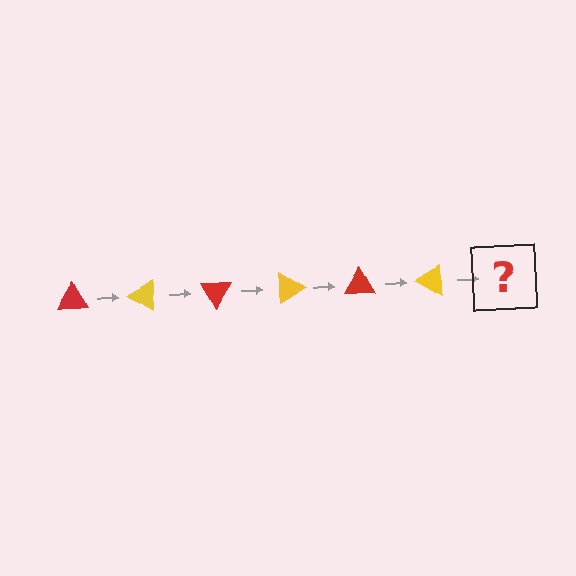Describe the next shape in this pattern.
It should be a red triangle, rotated 180 degrees from the start.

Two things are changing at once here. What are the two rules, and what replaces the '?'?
The two rules are that it rotates 30 degrees each step and the color cycles through red and yellow. The '?' should be a red triangle, rotated 180 degrees from the start.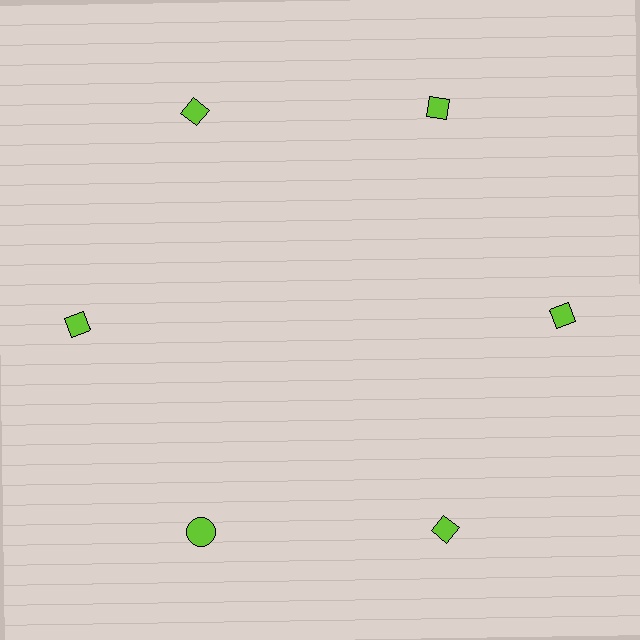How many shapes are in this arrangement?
There are 6 shapes arranged in a ring pattern.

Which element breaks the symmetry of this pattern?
The lime circle at roughly the 7 o'clock position breaks the symmetry. All other shapes are lime diamonds.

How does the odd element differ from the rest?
It has a different shape: circle instead of diamond.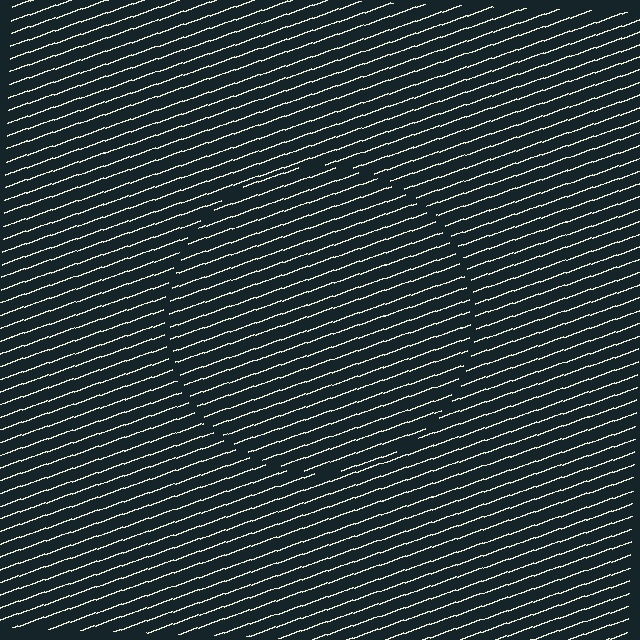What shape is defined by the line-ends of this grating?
An illusory circle. The interior of the shape contains the same grating, shifted by half a period — the contour is defined by the phase discontinuity where line-ends from the inner and outer gratings abut.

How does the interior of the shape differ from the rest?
The interior of the shape contains the same grating, shifted by half a period — the contour is defined by the phase discontinuity where line-ends from the inner and outer gratings abut.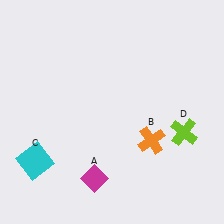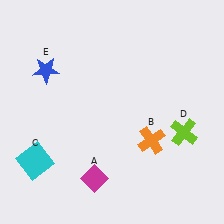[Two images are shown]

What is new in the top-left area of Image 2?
A blue star (E) was added in the top-left area of Image 2.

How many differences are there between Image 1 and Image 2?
There is 1 difference between the two images.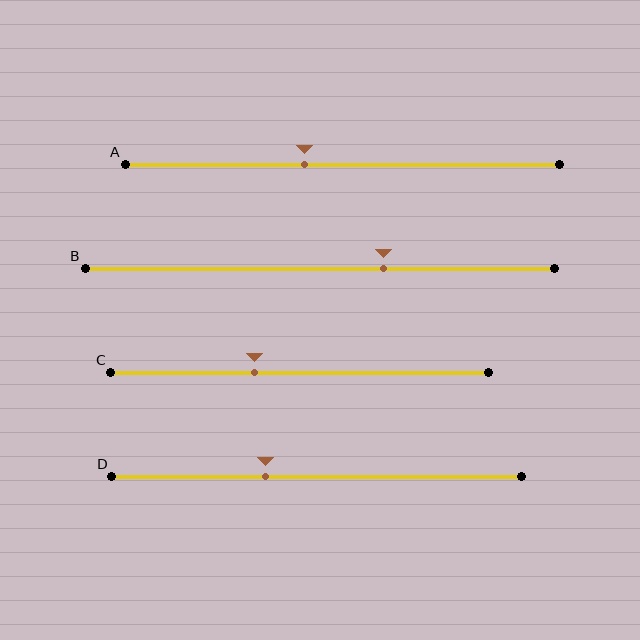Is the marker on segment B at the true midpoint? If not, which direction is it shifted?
No, the marker on segment B is shifted to the right by about 14% of the segment length.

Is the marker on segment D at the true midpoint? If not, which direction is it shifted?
No, the marker on segment D is shifted to the left by about 13% of the segment length.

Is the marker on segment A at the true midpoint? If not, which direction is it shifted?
No, the marker on segment A is shifted to the left by about 9% of the segment length.